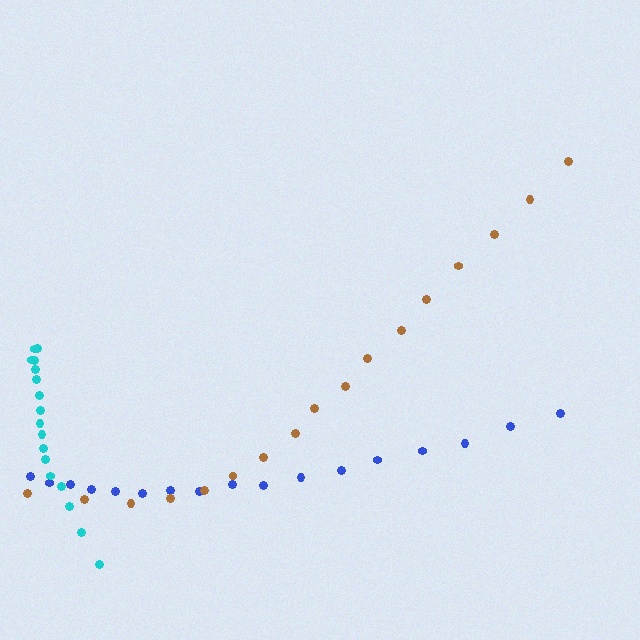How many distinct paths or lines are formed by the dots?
There are 3 distinct paths.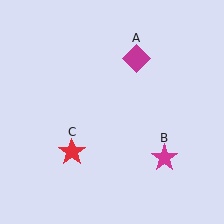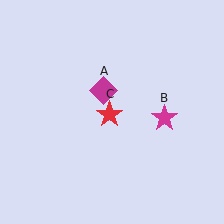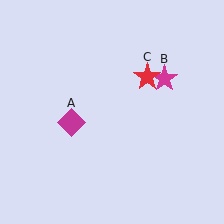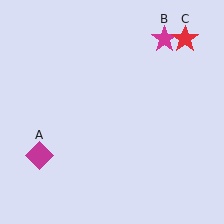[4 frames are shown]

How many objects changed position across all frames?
3 objects changed position: magenta diamond (object A), magenta star (object B), red star (object C).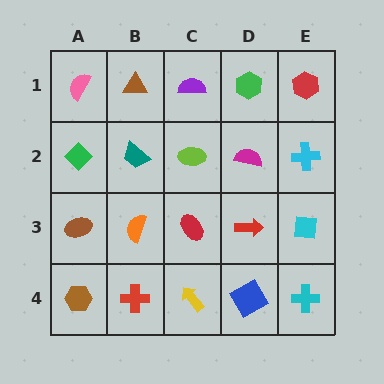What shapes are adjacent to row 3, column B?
A teal trapezoid (row 2, column B), a red cross (row 4, column B), a brown ellipse (row 3, column A), a red ellipse (row 3, column C).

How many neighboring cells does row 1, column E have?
2.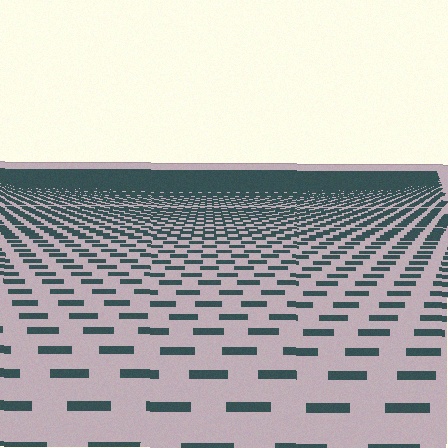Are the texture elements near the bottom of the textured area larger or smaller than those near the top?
Larger. Near the bottom, elements are closer to the viewer and appear at a bigger on-screen size.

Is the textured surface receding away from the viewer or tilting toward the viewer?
The surface is receding away from the viewer. Texture elements get smaller and denser toward the top.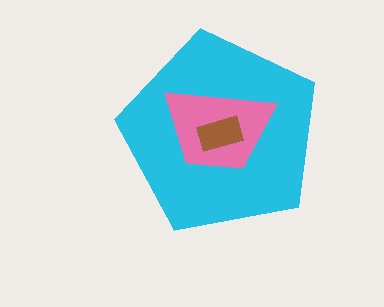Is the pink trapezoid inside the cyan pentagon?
Yes.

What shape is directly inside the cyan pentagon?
The pink trapezoid.